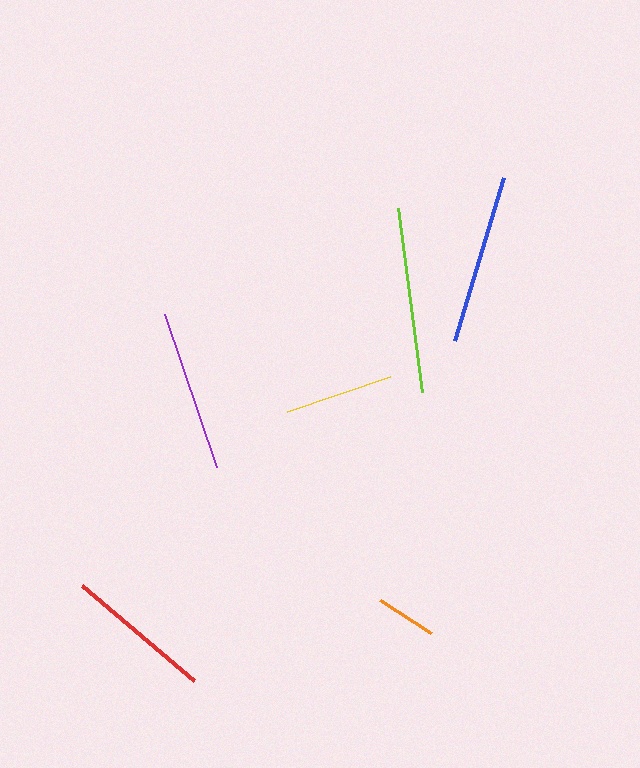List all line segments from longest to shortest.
From longest to shortest: lime, blue, purple, red, yellow, orange.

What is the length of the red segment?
The red segment is approximately 146 pixels long.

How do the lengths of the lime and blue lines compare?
The lime and blue lines are approximately the same length.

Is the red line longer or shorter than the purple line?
The purple line is longer than the red line.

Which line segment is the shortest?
The orange line is the shortest at approximately 61 pixels.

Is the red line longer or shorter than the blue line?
The blue line is longer than the red line.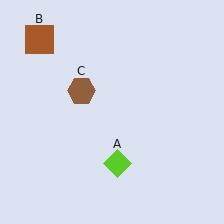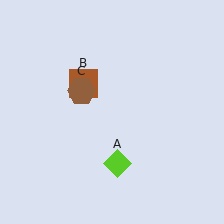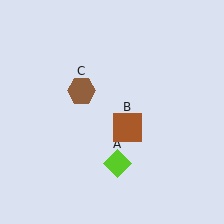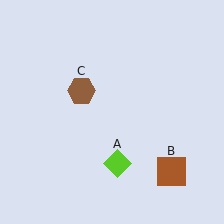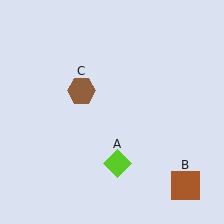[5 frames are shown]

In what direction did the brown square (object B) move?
The brown square (object B) moved down and to the right.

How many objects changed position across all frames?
1 object changed position: brown square (object B).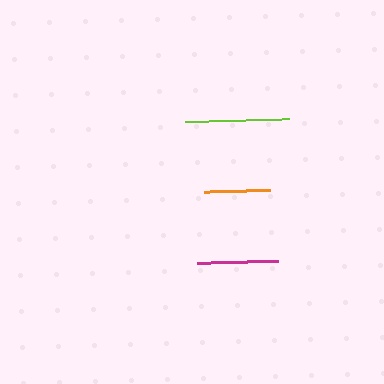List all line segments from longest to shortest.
From longest to shortest: lime, magenta, orange.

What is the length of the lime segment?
The lime segment is approximately 104 pixels long.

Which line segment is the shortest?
The orange line is the shortest at approximately 66 pixels.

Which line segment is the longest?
The lime line is the longest at approximately 104 pixels.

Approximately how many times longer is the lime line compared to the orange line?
The lime line is approximately 1.6 times the length of the orange line.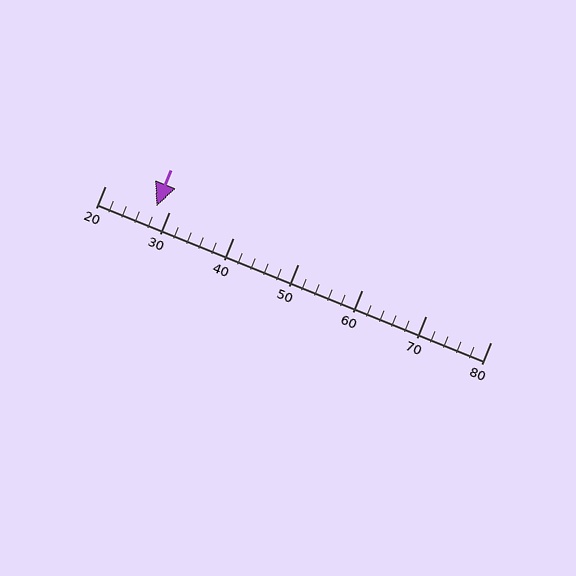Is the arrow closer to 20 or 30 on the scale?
The arrow is closer to 30.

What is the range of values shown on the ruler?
The ruler shows values from 20 to 80.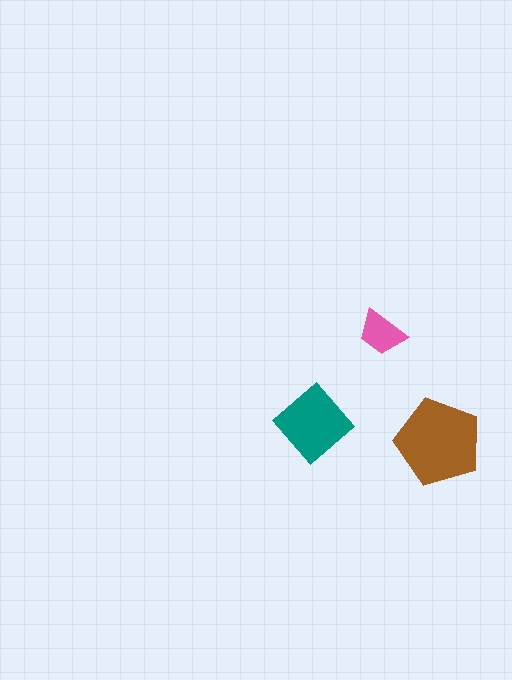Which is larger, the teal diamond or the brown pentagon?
The brown pentagon.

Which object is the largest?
The brown pentagon.